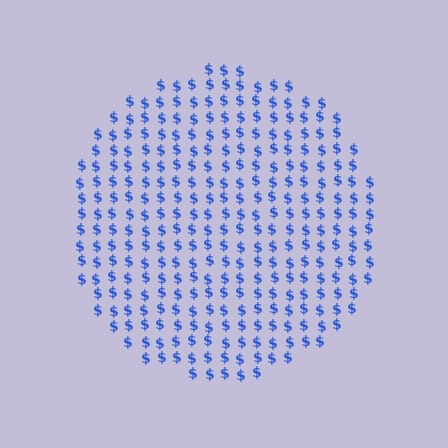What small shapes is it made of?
It is made of small dollar signs.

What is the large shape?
The large shape is a circle.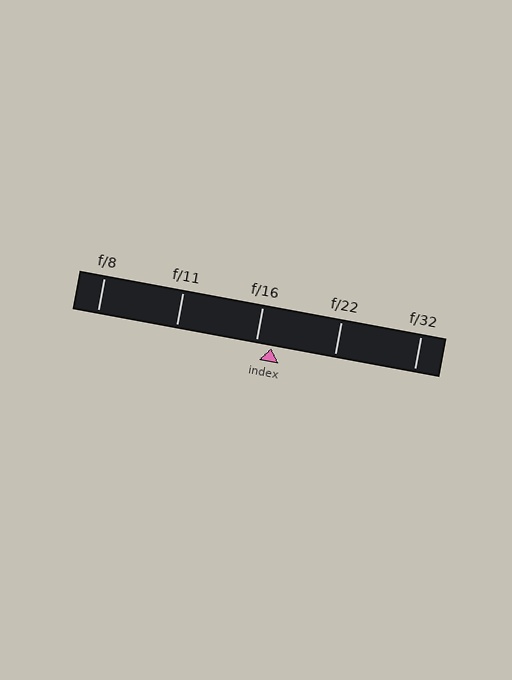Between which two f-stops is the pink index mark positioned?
The index mark is between f/16 and f/22.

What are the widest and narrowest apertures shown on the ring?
The widest aperture shown is f/8 and the narrowest is f/32.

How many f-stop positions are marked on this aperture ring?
There are 5 f-stop positions marked.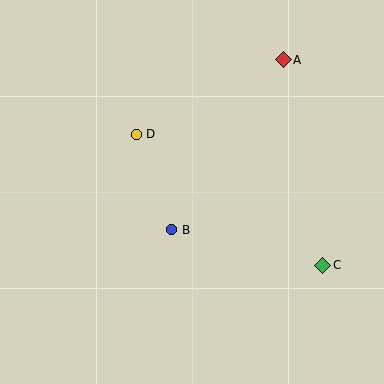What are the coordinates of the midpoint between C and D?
The midpoint between C and D is at (229, 200).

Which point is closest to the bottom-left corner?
Point B is closest to the bottom-left corner.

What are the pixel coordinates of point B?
Point B is at (172, 230).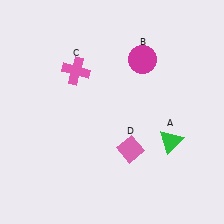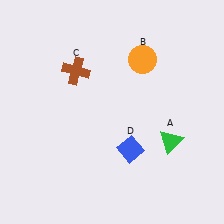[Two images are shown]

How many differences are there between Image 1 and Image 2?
There are 3 differences between the two images.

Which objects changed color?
B changed from magenta to orange. C changed from pink to brown. D changed from pink to blue.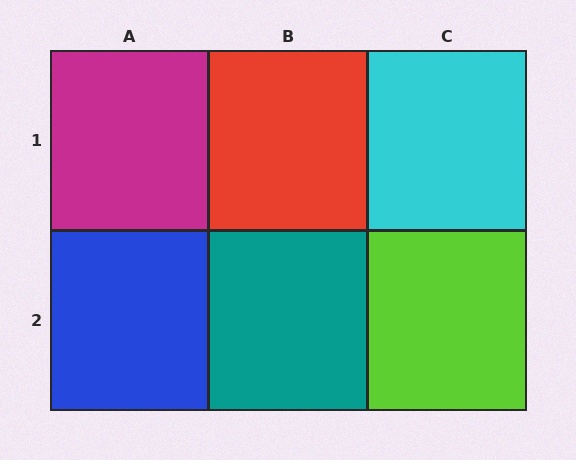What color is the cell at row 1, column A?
Magenta.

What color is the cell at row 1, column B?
Red.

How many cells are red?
1 cell is red.